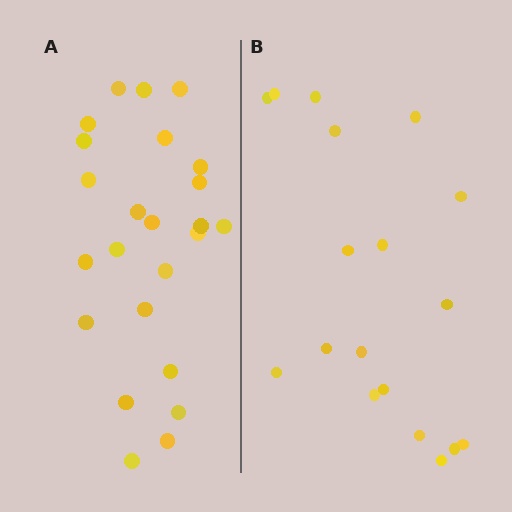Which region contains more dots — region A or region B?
Region A (the left region) has more dots.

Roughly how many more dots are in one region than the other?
Region A has about 6 more dots than region B.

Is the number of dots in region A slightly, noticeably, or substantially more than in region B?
Region A has noticeably more, but not dramatically so. The ratio is roughly 1.3 to 1.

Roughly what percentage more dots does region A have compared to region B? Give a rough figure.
About 35% more.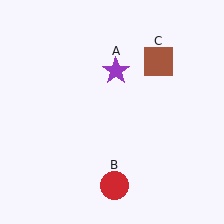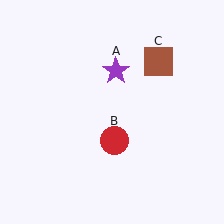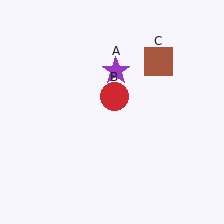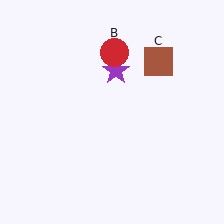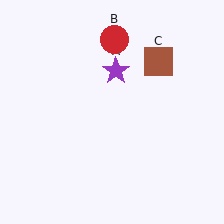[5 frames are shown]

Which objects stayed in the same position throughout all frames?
Purple star (object A) and brown square (object C) remained stationary.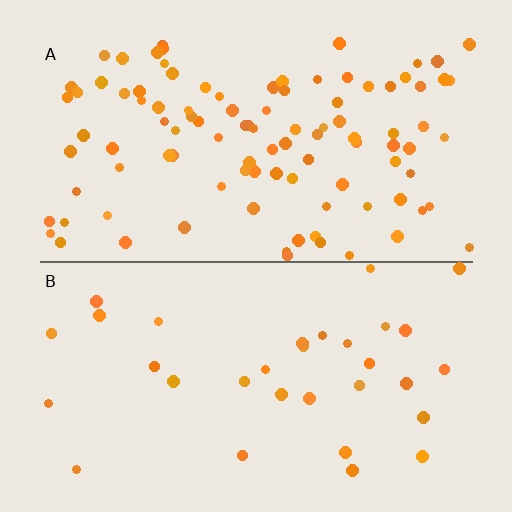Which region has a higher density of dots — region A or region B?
A (the top).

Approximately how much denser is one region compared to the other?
Approximately 3.1× — region A over region B.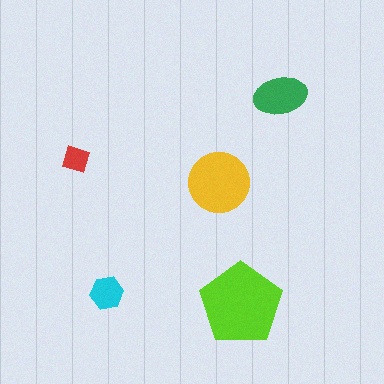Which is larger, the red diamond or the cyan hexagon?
The cyan hexagon.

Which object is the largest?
The lime pentagon.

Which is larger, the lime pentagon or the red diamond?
The lime pentagon.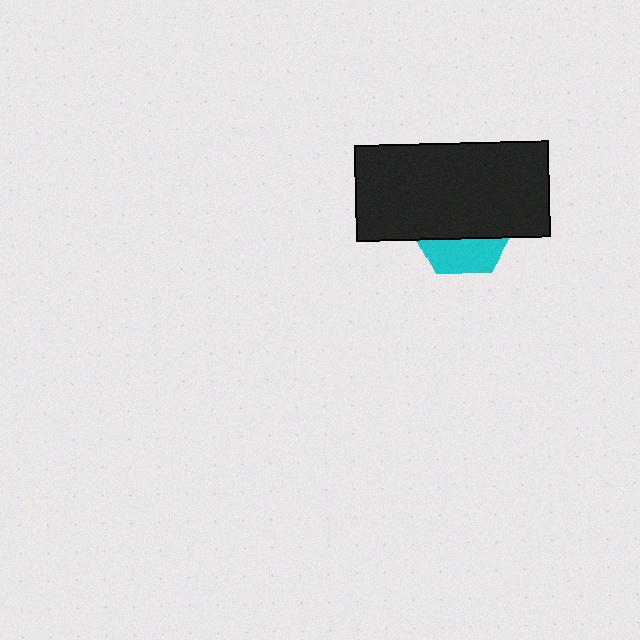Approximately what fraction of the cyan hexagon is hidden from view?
Roughly 68% of the cyan hexagon is hidden behind the black rectangle.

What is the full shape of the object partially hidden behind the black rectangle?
The partially hidden object is a cyan hexagon.